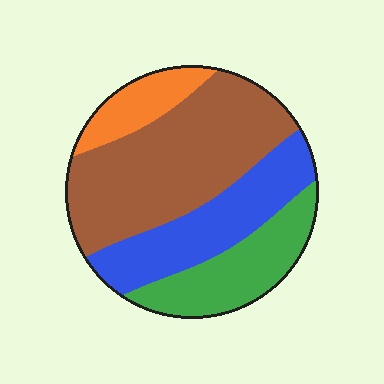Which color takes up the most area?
Brown, at roughly 45%.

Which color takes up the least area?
Orange, at roughly 10%.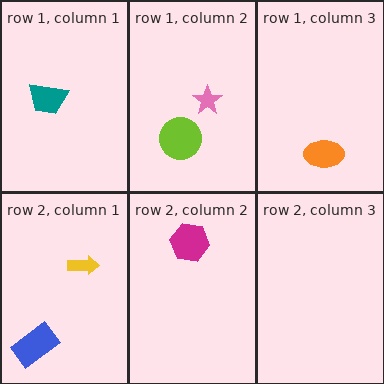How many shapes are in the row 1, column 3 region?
1.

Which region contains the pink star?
The row 1, column 2 region.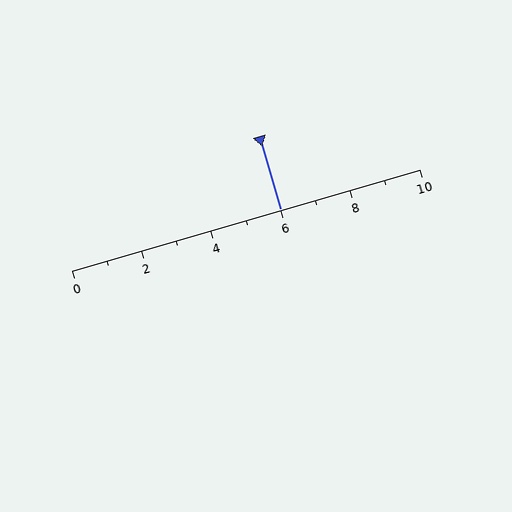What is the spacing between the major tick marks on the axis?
The major ticks are spaced 2 apart.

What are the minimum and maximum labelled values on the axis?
The axis runs from 0 to 10.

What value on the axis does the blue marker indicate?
The marker indicates approximately 6.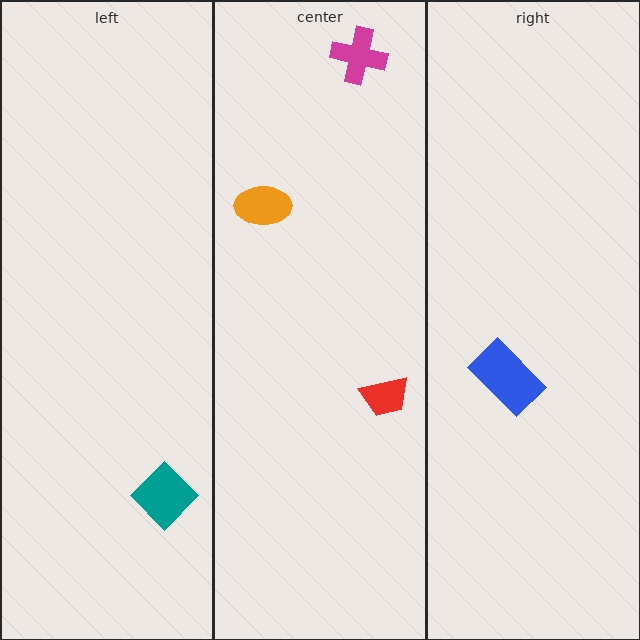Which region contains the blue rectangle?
The right region.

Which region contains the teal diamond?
The left region.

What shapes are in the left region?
The teal diamond.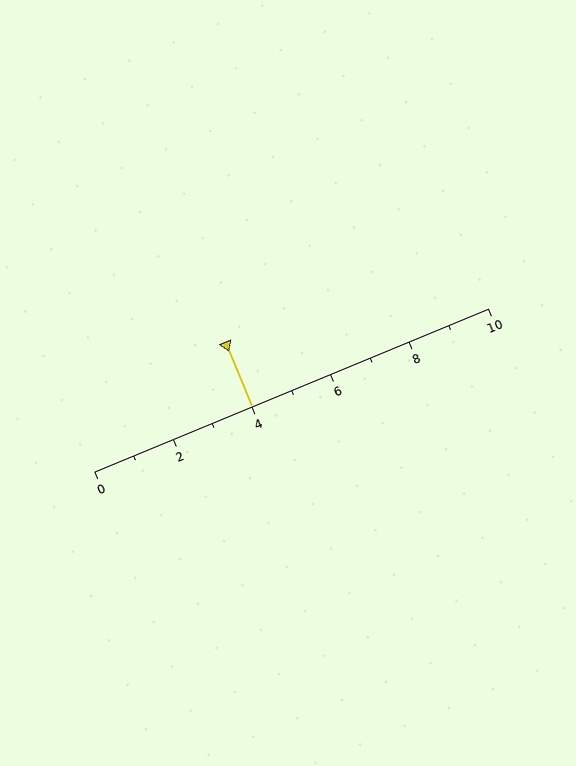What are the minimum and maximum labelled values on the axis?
The axis runs from 0 to 10.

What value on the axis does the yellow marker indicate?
The marker indicates approximately 4.